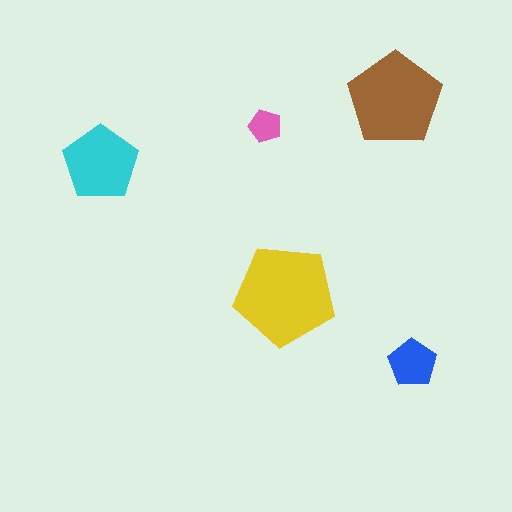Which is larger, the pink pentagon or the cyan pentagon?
The cyan one.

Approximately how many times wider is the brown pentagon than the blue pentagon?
About 2 times wider.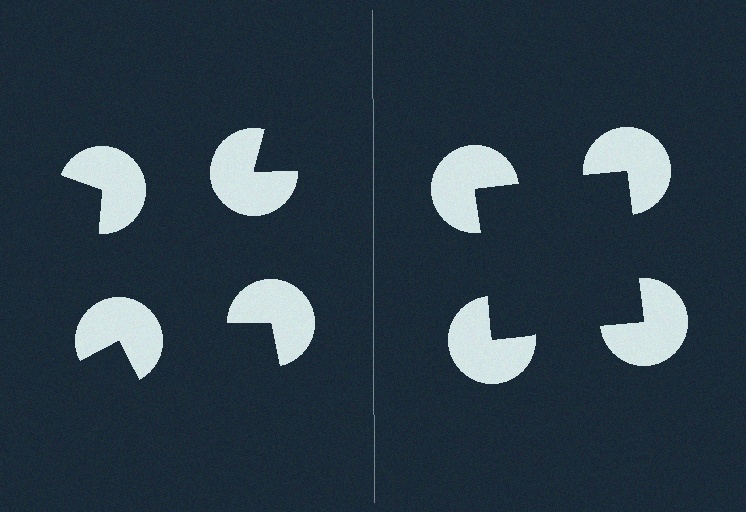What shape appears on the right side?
An illusory square.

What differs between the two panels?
The pac-man discs are positioned identically on both sides; only the wedge orientations differ. On the right they align to a square; on the left they are misaligned.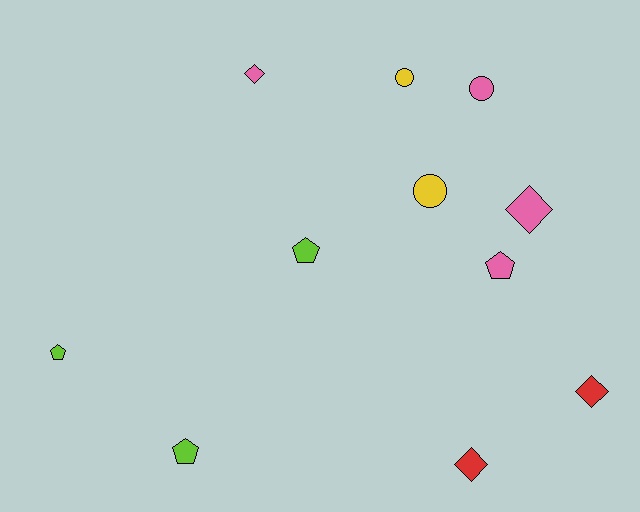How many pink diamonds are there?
There are 2 pink diamonds.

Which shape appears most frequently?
Pentagon, with 4 objects.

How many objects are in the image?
There are 11 objects.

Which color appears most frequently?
Pink, with 4 objects.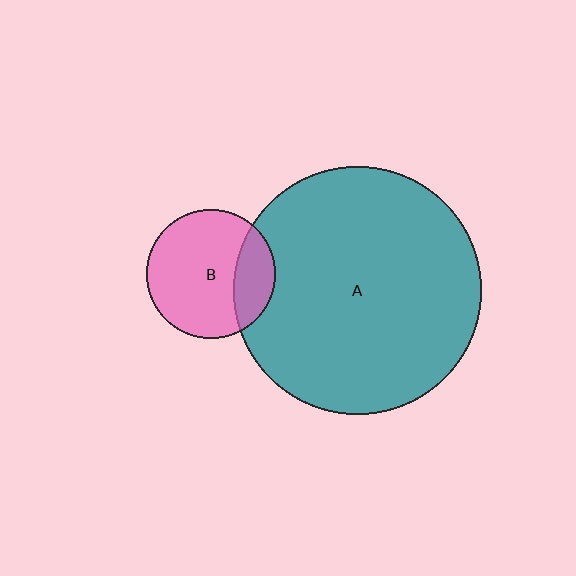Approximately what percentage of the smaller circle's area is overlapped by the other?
Approximately 25%.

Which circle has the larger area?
Circle A (teal).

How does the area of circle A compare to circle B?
Approximately 3.7 times.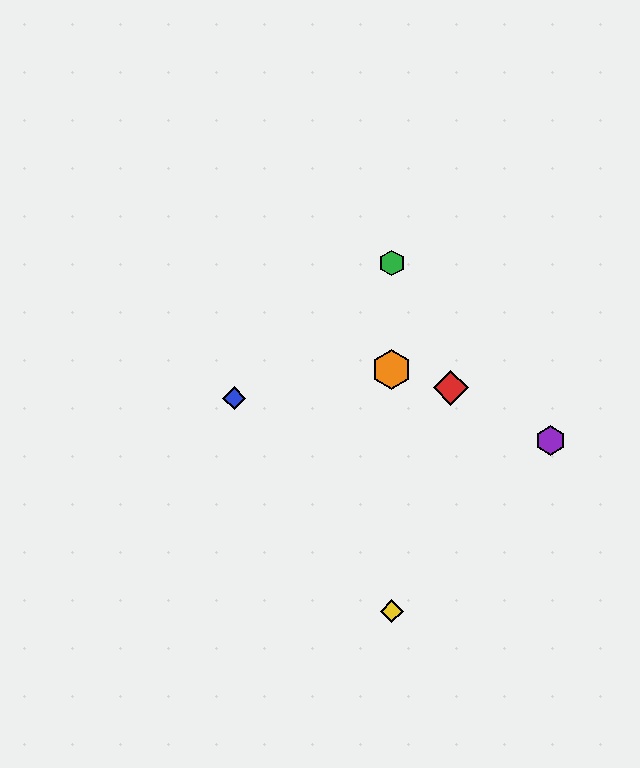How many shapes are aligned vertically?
3 shapes (the green hexagon, the yellow diamond, the orange hexagon) are aligned vertically.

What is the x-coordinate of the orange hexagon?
The orange hexagon is at x≈392.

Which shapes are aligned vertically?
The green hexagon, the yellow diamond, the orange hexagon are aligned vertically.